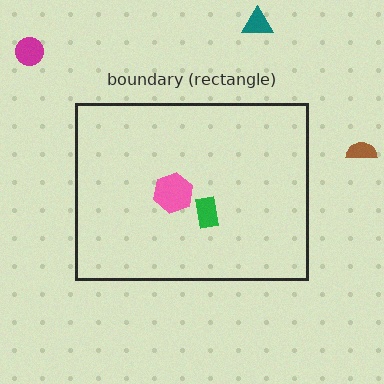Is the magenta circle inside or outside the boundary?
Outside.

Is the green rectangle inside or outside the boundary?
Inside.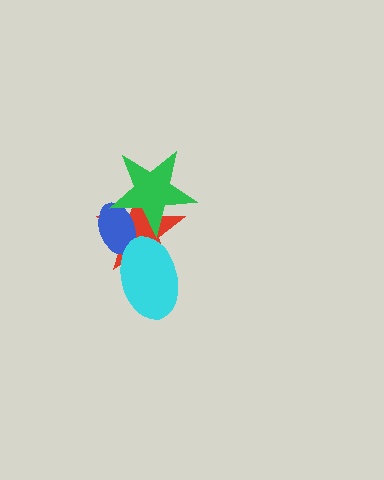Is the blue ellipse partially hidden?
Yes, it is partially covered by another shape.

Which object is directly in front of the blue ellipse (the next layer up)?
The cyan ellipse is directly in front of the blue ellipse.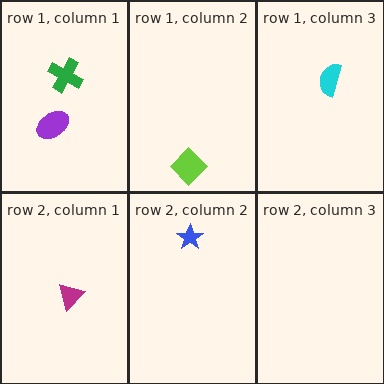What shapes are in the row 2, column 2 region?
The blue star.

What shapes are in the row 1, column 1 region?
The purple ellipse, the green cross.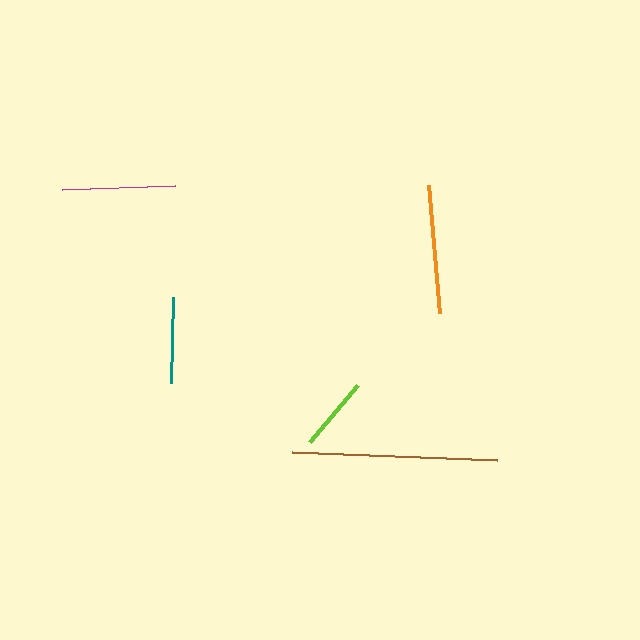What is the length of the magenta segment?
The magenta segment is approximately 112 pixels long.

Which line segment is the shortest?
The lime line is the shortest at approximately 74 pixels.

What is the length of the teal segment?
The teal segment is approximately 86 pixels long.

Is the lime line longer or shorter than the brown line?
The brown line is longer than the lime line.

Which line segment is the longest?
The brown line is the longest at approximately 206 pixels.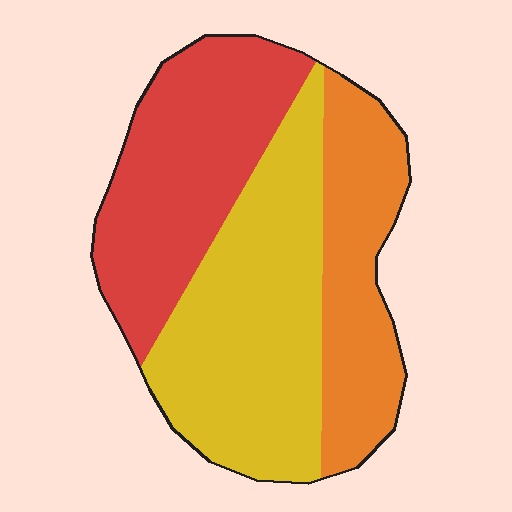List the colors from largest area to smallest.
From largest to smallest: yellow, red, orange.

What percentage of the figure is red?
Red takes up about one third (1/3) of the figure.